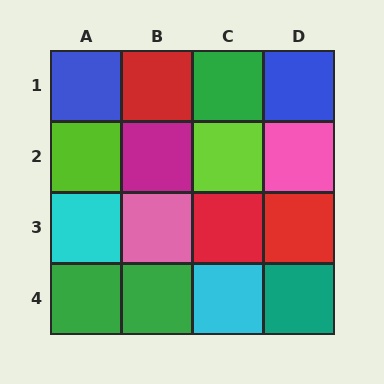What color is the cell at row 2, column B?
Magenta.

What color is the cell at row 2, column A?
Lime.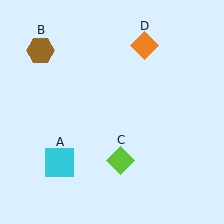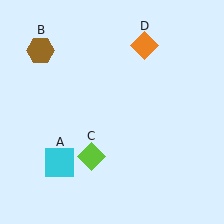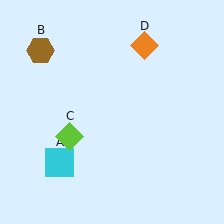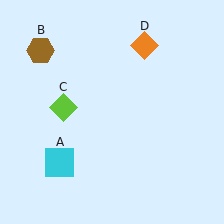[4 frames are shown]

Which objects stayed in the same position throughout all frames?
Cyan square (object A) and brown hexagon (object B) and orange diamond (object D) remained stationary.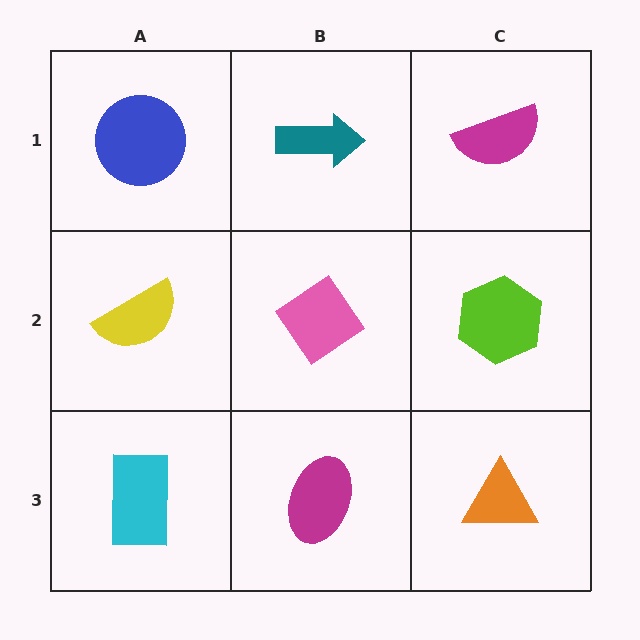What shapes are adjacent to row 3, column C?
A lime hexagon (row 2, column C), a magenta ellipse (row 3, column B).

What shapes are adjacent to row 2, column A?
A blue circle (row 1, column A), a cyan rectangle (row 3, column A), a pink diamond (row 2, column B).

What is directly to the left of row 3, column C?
A magenta ellipse.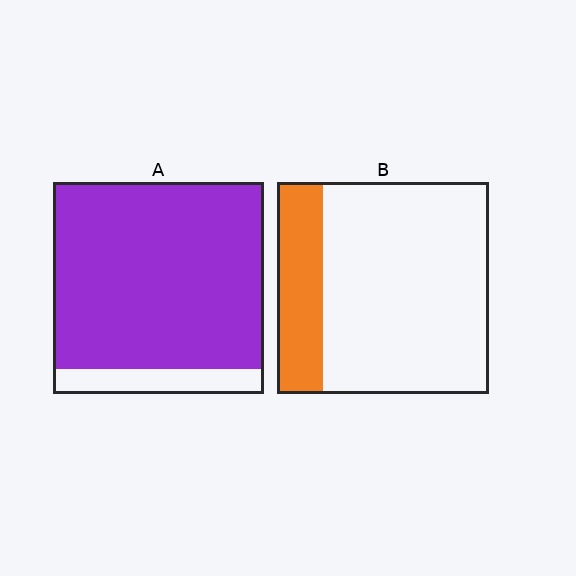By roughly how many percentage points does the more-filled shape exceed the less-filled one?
By roughly 65 percentage points (A over B).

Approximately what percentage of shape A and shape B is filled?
A is approximately 90% and B is approximately 20%.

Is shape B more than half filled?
No.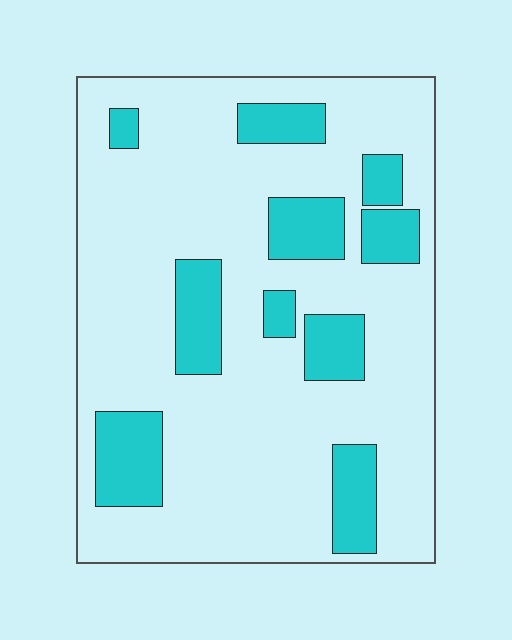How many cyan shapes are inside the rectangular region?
10.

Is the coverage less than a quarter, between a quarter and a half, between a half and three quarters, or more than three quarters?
Less than a quarter.